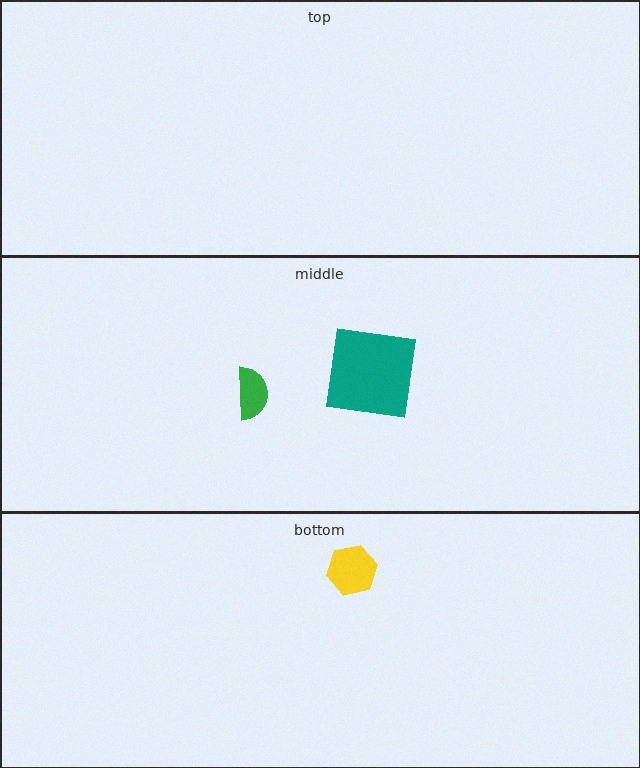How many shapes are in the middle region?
2.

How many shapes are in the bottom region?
1.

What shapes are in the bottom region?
The yellow hexagon.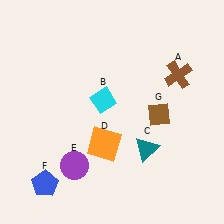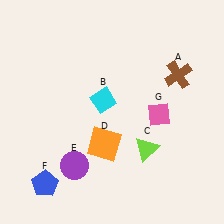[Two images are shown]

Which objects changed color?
C changed from teal to lime. G changed from brown to pink.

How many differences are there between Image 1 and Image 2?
There are 2 differences between the two images.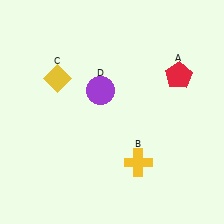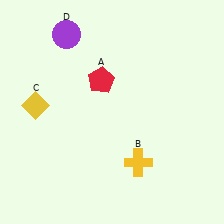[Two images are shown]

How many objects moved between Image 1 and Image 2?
3 objects moved between the two images.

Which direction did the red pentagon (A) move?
The red pentagon (A) moved left.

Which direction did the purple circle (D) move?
The purple circle (D) moved up.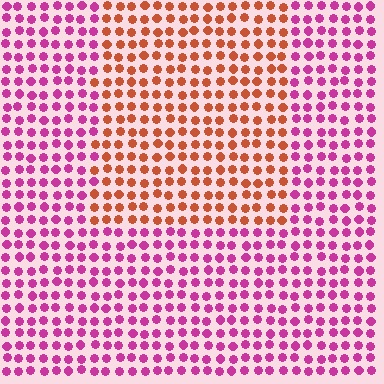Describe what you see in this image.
The image is filled with small magenta elements in a uniform arrangement. A rectangle-shaped region is visible where the elements are tinted to a slightly different hue, forming a subtle color boundary.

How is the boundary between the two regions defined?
The boundary is defined purely by a slight shift in hue (about 56 degrees). Spacing, size, and orientation are identical on both sides.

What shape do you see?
I see a rectangle.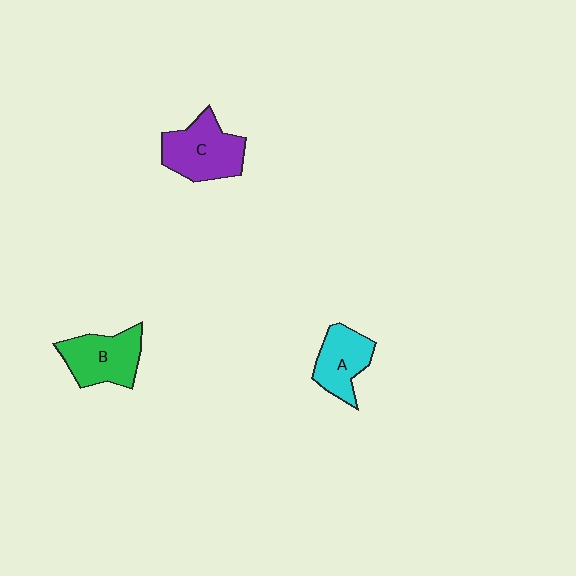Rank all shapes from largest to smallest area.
From largest to smallest: C (purple), B (green), A (cyan).